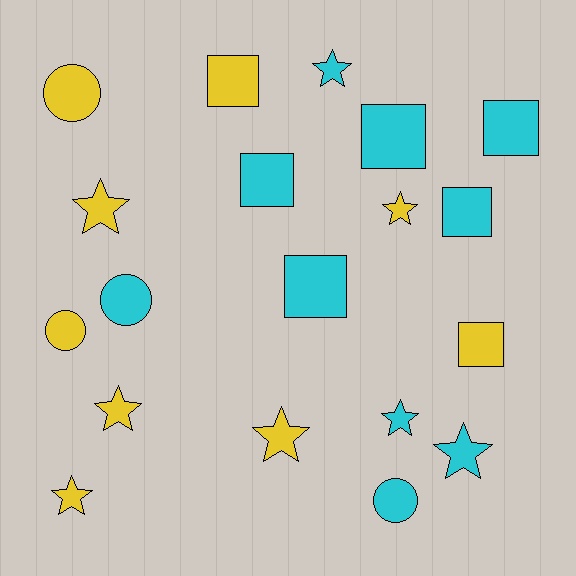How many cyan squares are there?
There are 5 cyan squares.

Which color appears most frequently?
Cyan, with 10 objects.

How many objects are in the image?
There are 19 objects.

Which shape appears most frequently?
Star, with 8 objects.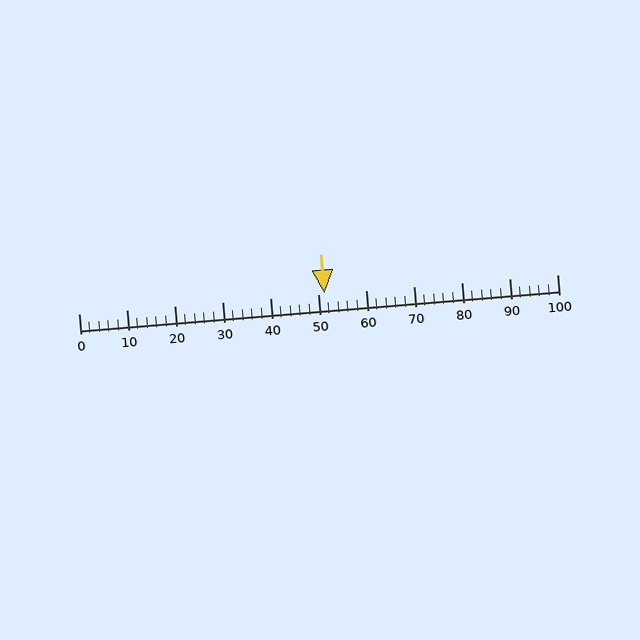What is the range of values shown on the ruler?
The ruler shows values from 0 to 100.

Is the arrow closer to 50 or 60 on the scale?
The arrow is closer to 50.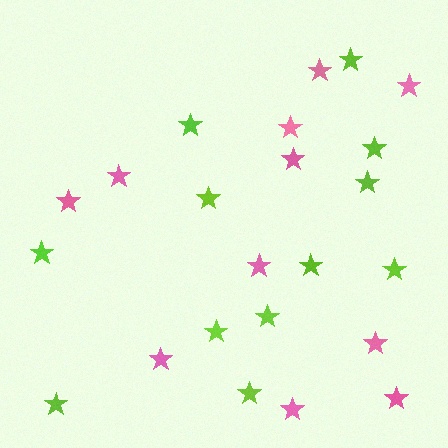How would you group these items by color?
There are 2 groups: one group of pink stars (11) and one group of lime stars (12).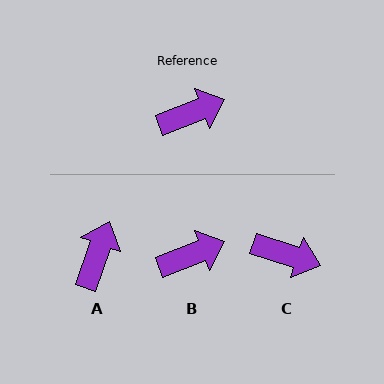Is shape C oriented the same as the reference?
No, it is off by about 39 degrees.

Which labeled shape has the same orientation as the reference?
B.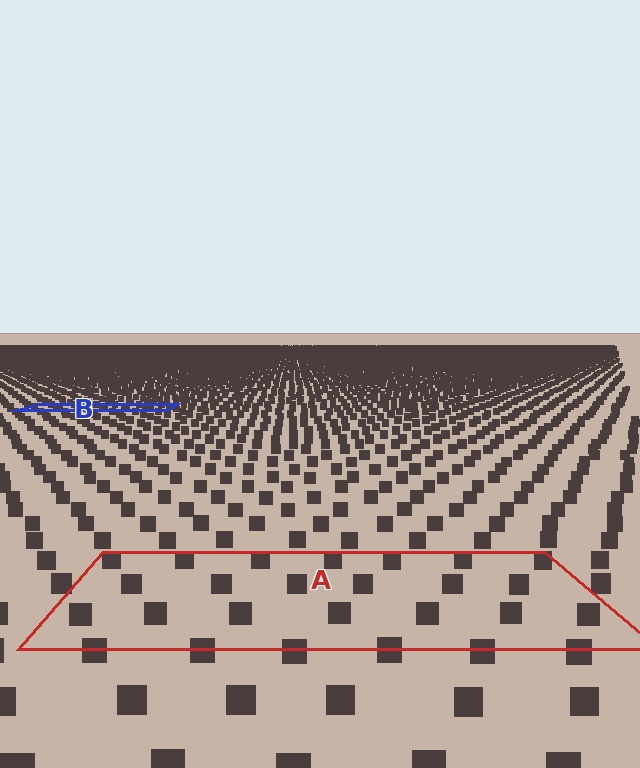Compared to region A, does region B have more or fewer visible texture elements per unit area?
Region B has more texture elements per unit area — they are packed more densely because it is farther away.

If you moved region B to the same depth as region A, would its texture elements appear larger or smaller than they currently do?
They would appear larger. At a closer depth, the same texture elements are projected at a bigger on-screen size.